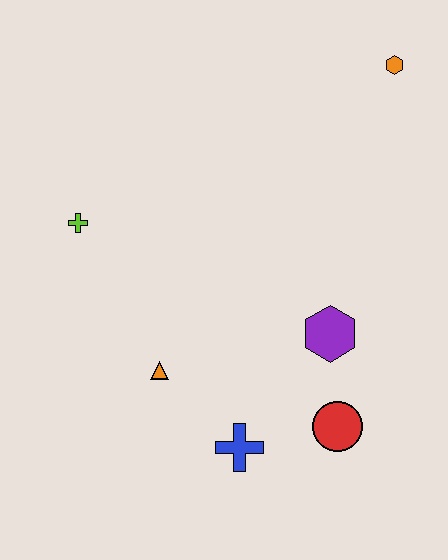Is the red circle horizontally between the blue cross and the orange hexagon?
Yes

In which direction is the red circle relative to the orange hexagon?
The red circle is below the orange hexagon.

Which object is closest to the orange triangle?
The blue cross is closest to the orange triangle.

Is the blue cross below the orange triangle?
Yes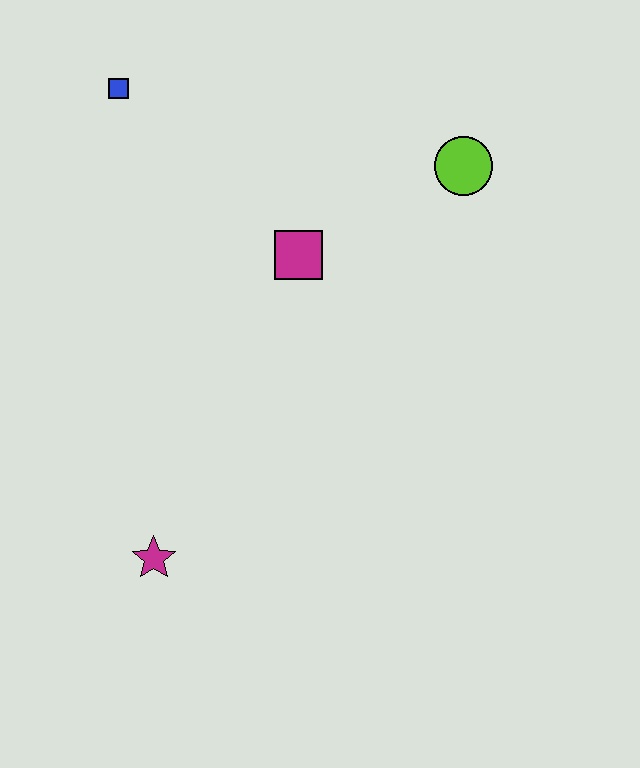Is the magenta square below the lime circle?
Yes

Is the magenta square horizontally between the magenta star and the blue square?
No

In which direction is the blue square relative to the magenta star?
The blue square is above the magenta star.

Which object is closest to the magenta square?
The lime circle is closest to the magenta square.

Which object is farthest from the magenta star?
The lime circle is farthest from the magenta star.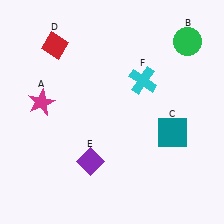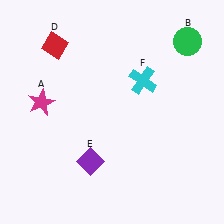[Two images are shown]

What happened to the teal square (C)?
The teal square (C) was removed in Image 2. It was in the bottom-right area of Image 1.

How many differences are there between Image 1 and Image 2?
There is 1 difference between the two images.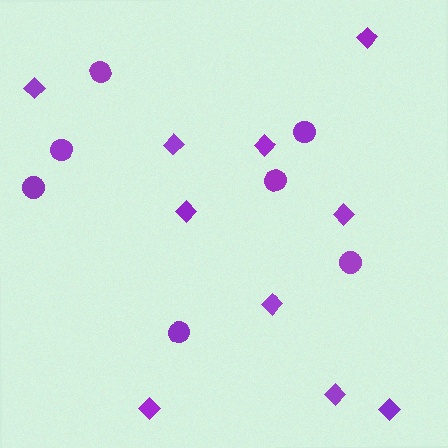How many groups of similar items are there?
There are 2 groups: one group of diamonds (10) and one group of circles (7).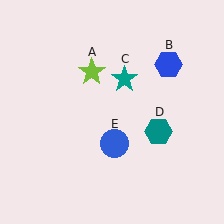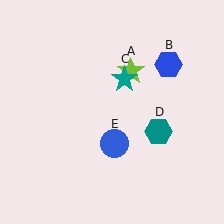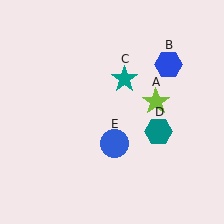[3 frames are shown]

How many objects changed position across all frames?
1 object changed position: lime star (object A).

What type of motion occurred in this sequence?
The lime star (object A) rotated clockwise around the center of the scene.